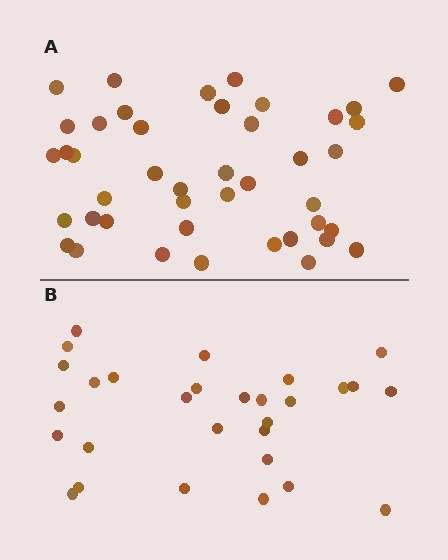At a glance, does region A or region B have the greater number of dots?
Region A (the top region) has more dots.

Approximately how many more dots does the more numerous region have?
Region A has approximately 15 more dots than region B.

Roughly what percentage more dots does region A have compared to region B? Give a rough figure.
About 50% more.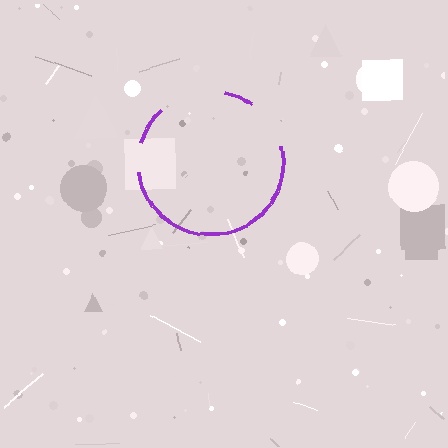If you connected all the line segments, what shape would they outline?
They would outline a circle.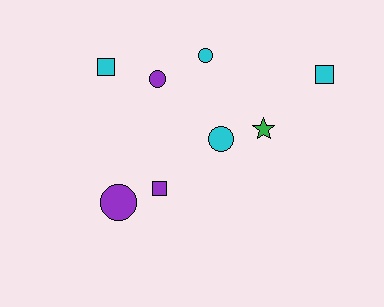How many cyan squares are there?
There are 2 cyan squares.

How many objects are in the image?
There are 8 objects.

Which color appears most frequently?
Cyan, with 4 objects.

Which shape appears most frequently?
Circle, with 4 objects.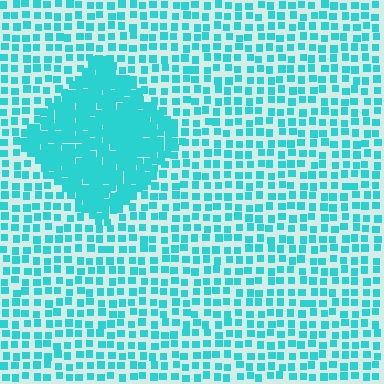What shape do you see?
I see a diamond.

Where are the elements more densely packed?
The elements are more densely packed inside the diamond boundary.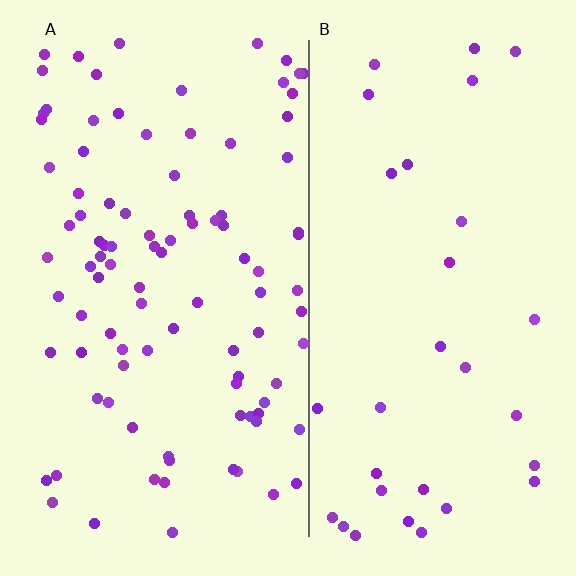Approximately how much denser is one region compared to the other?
Approximately 3.0× — region A over region B.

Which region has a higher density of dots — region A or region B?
A (the left).